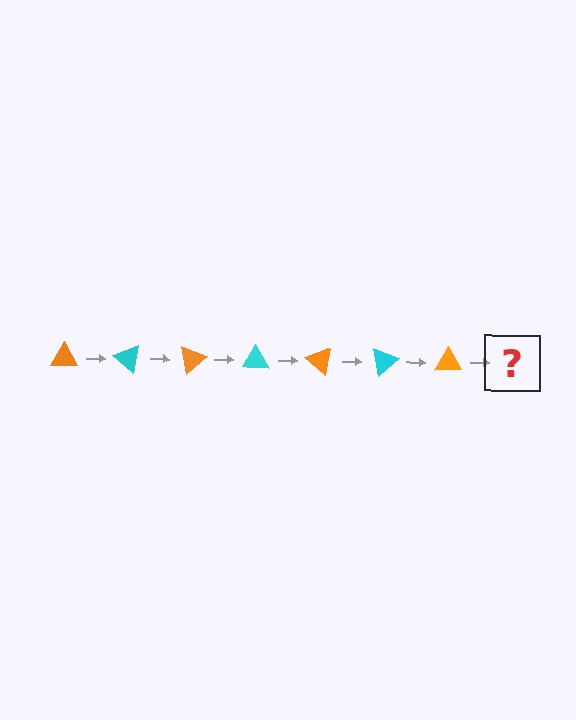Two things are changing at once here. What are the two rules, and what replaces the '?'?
The two rules are that it rotates 40 degrees each step and the color cycles through orange and cyan. The '?' should be a cyan triangle, rotated 280 degrees from the start.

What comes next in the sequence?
The next element should be a cyan triangle, rotated 280 degrees from the start.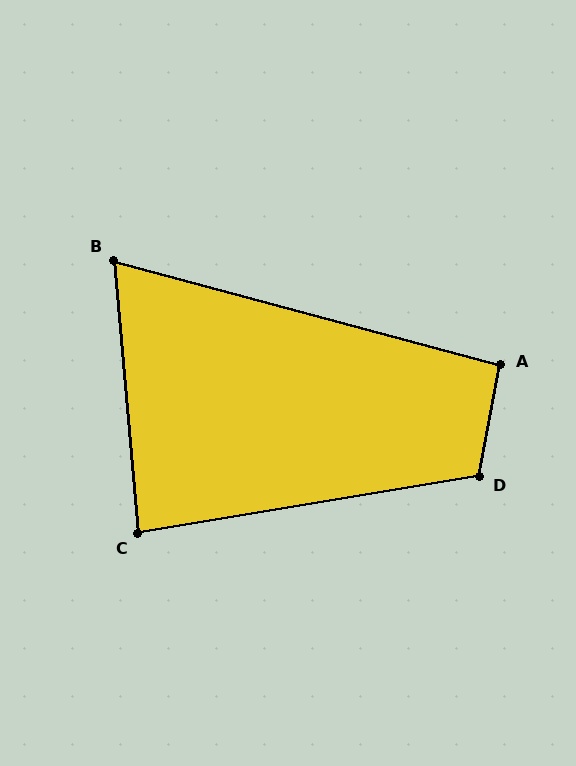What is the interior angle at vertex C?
Approximately 85 degrees (approximately right).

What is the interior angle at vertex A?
Approximately 95 degrees (approximately right).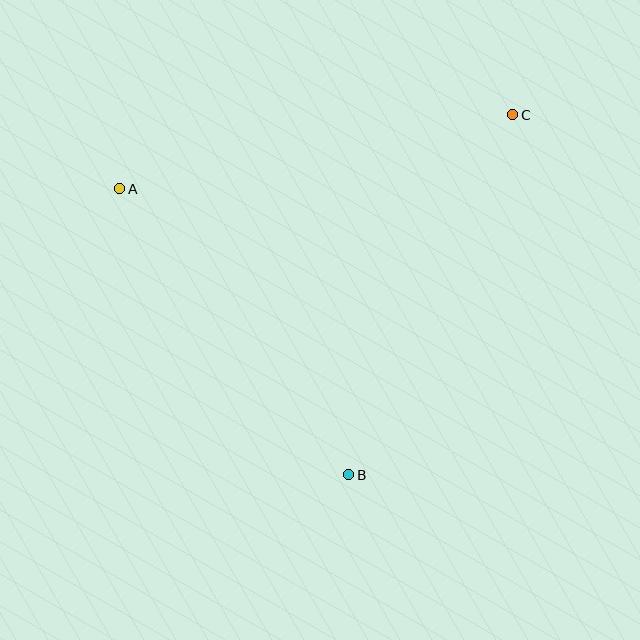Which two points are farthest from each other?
Points A and C are farthest from each other.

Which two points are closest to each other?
Points A and B are closest to each other.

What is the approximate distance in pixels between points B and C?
The distance between B and C is approximately 395 pixels.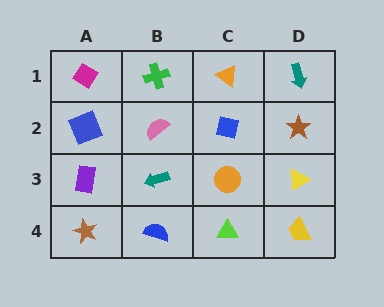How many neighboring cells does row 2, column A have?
3.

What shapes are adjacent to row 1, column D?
A brown star (row 2, column D), an orange triangle (row 1, column C).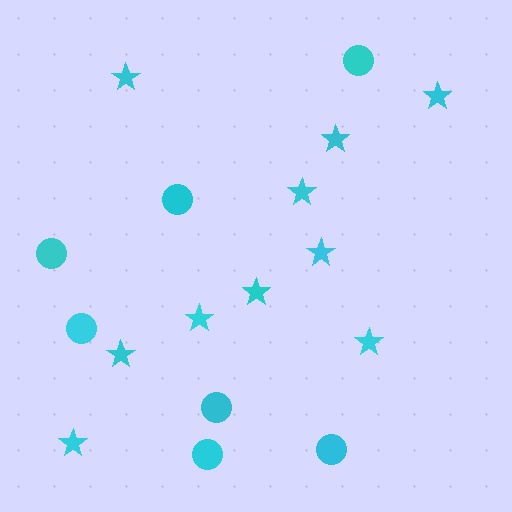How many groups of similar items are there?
There are 2 groups: one group of circles (7) and one group of stars (10).